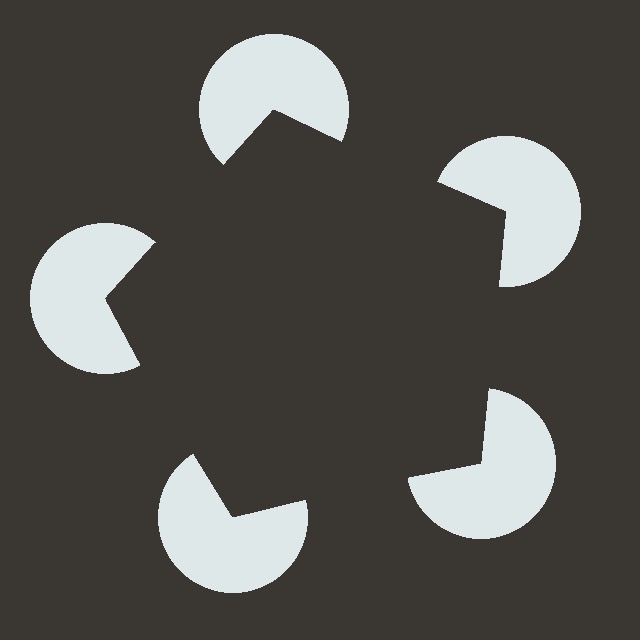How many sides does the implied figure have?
5 sides.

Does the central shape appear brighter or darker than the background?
It typically appears slightly darker than the background, even though no actual brightness change is drawn.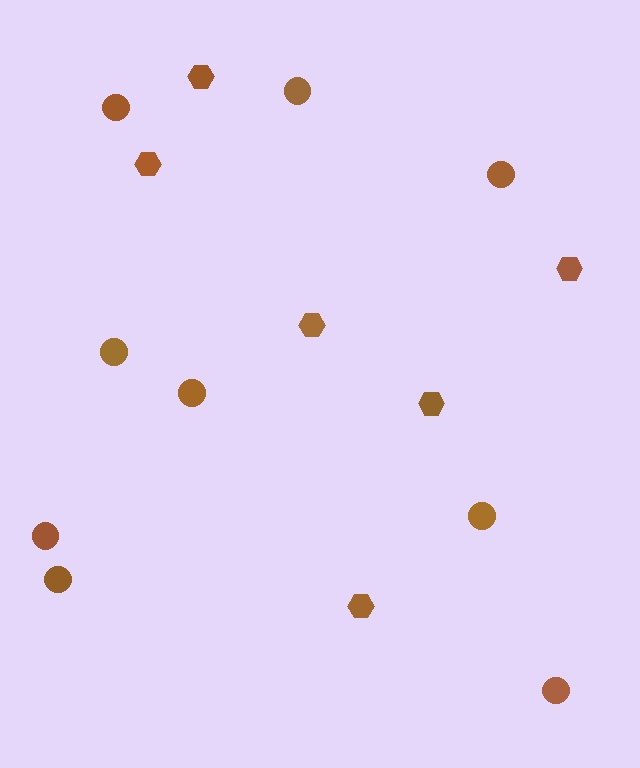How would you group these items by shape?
There are 2 groups: one group of circles (9) and one group of hexagons (6).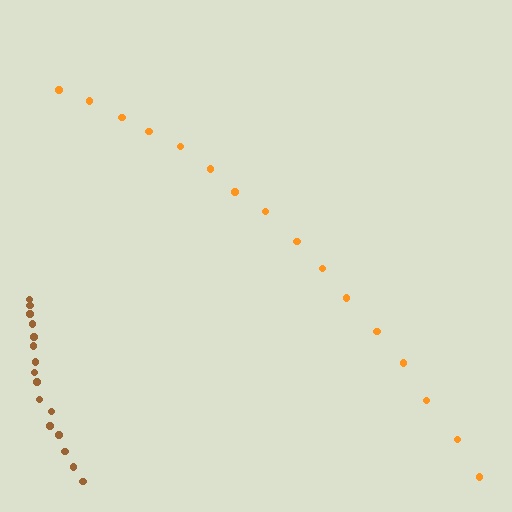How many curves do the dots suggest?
There are 2 distinct paths.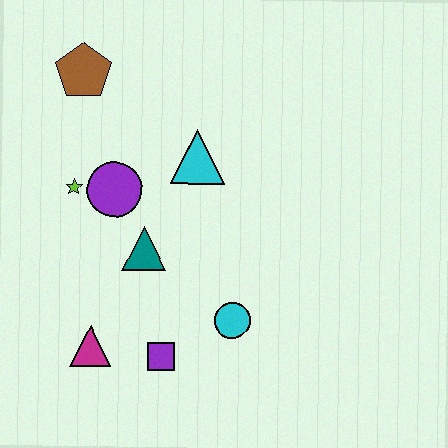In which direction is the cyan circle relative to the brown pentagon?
The cyan circle is below the brown pentagon.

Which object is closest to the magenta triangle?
The purple square is closest to the magenta triangle.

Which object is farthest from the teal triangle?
The brown pentagon is farthest from the teal triangle.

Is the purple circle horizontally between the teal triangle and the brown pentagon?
Yes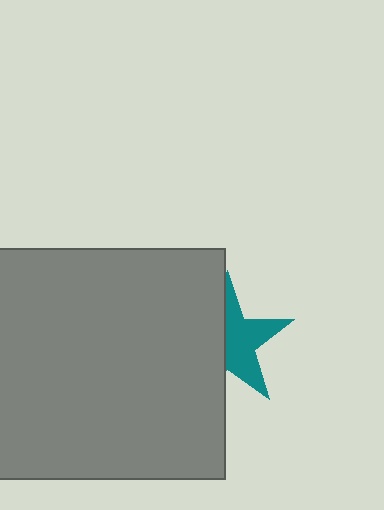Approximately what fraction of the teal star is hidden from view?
Roughly 47% of the teal star is hidden behind the gray square.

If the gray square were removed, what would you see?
You would see the complete teal star.